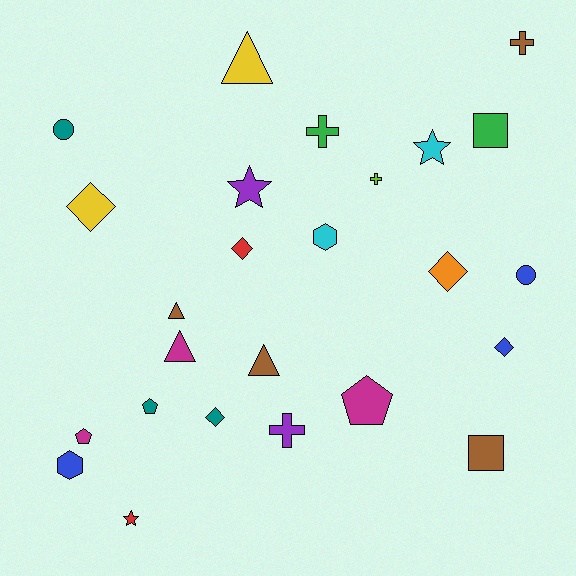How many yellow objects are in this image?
There are 2 yellow objects.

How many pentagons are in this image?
There are 3 pentagons.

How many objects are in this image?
There are 25 objects.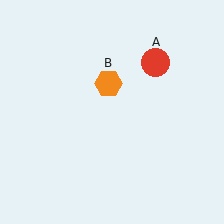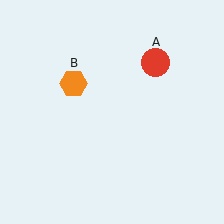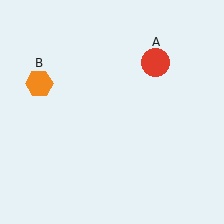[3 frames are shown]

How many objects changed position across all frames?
1 object changed position: orange hexagon (object B).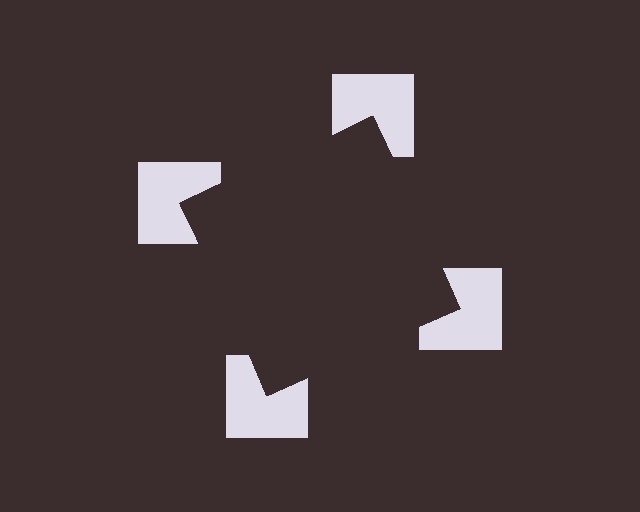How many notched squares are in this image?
There are 4 — one at each vertex of the illusory square.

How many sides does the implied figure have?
4 sides.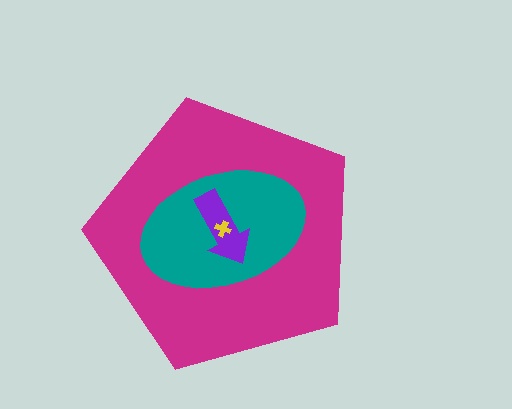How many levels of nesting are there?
4.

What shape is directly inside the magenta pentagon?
The teal ellipse.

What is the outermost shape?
The magenta pentagon.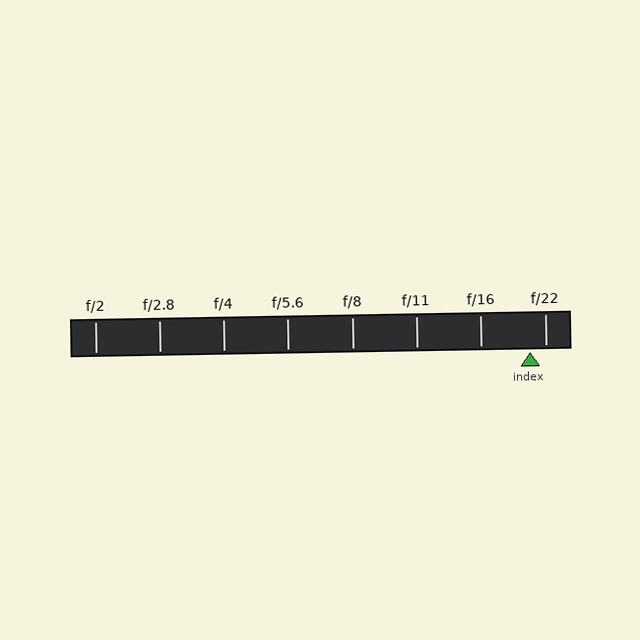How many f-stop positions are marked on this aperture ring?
There are 8 f-stop positions marked.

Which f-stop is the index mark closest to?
The index mark is closest to f/22.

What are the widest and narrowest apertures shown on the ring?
The widest aperture shown is f/2 and the narrowest is f/22.